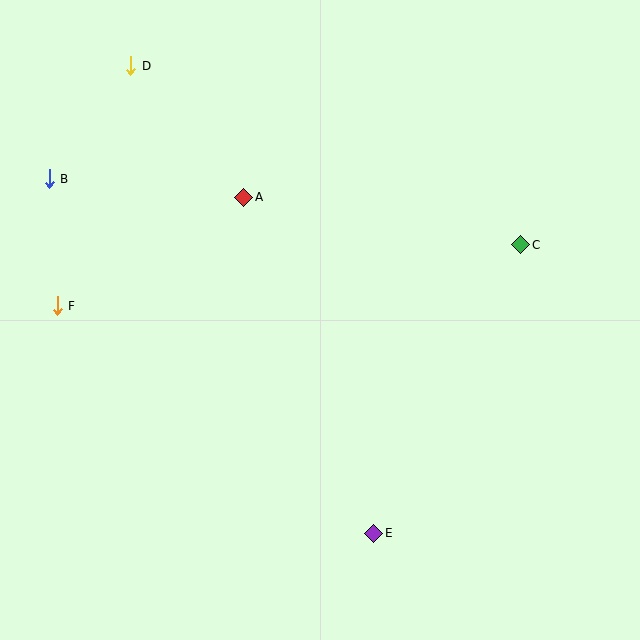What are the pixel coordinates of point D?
Point D is at (131, 66).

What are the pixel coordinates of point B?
Point B is at (49, 179).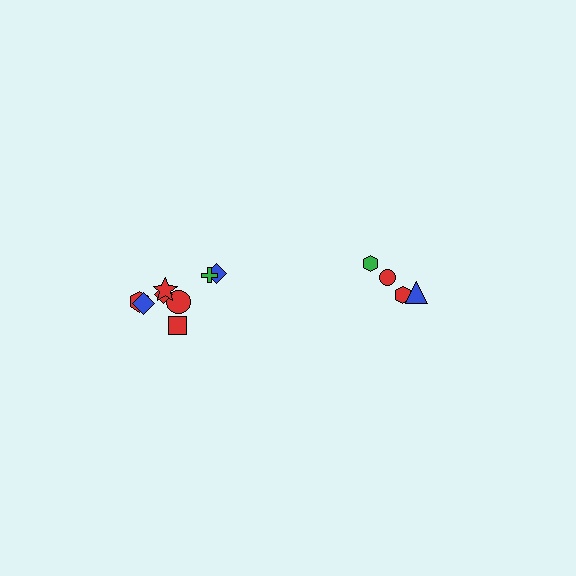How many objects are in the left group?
There are 8 objects.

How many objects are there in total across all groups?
There are 12 objects.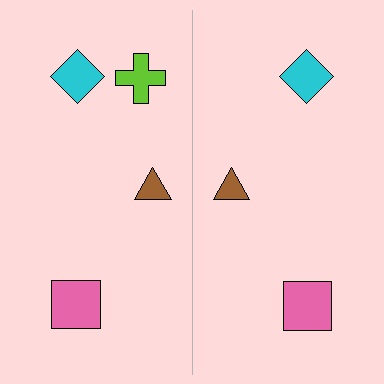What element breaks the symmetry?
A lime cross is missing from the right side.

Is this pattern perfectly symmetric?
No, the pattern is not perfectly symmetric. A lime cross is missing from the right side.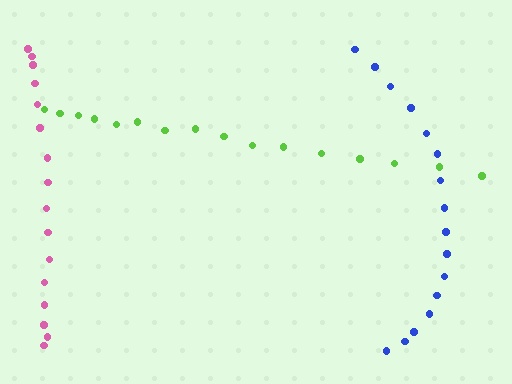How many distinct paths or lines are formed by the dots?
There are 3 distinct paths.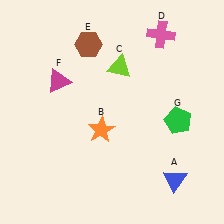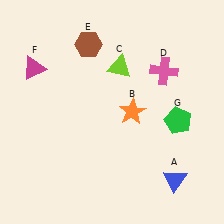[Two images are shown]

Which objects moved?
The objects that moved are: the orange star (B), the pink cross (D), the magenta triangle (F).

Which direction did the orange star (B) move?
The orange star (B) moved right.